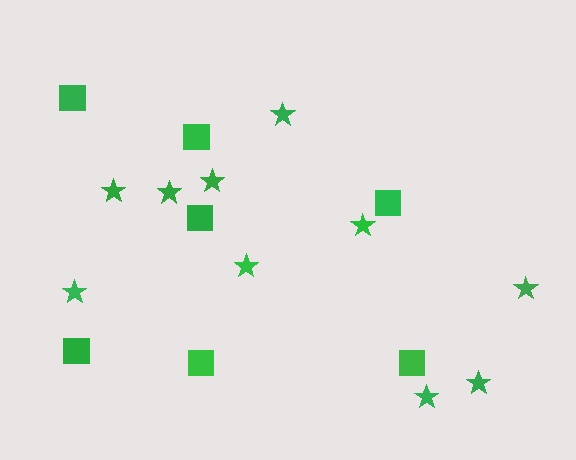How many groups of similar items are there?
There are 2 groups: one group of stars (10) and one group of squares (7).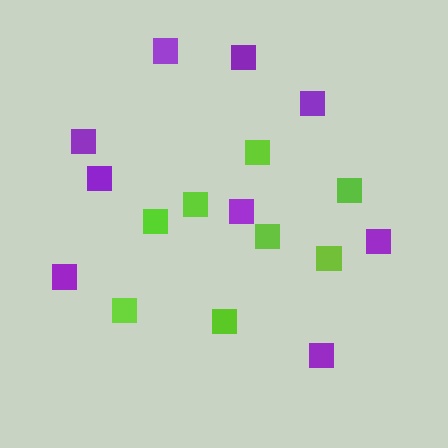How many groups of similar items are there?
There are 2 groups: one group of purple squares (9) and one group of lime squares (8).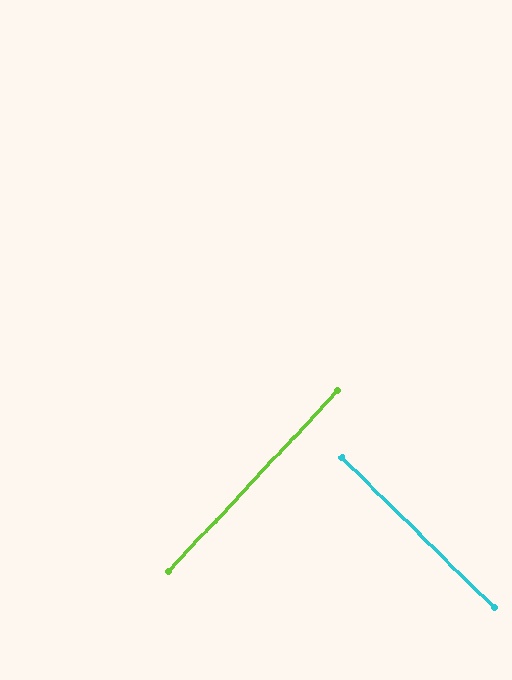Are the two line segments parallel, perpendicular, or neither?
Perpendicular — they meet at approximately 89°.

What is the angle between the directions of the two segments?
Approximately 89 degrees.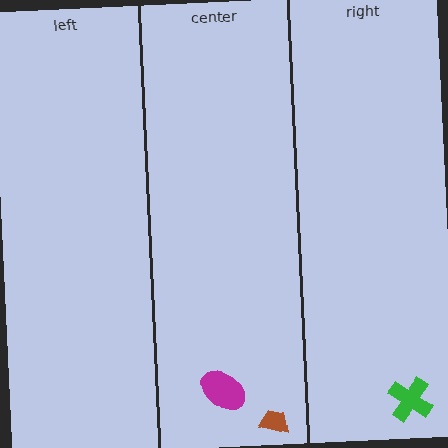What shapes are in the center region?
The magenta ellipse, the brown trapezoid.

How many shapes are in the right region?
1.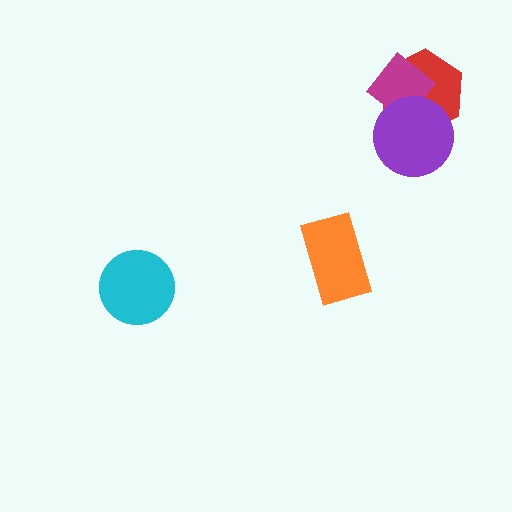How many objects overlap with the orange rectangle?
0 objects overlap with the orange rectangle.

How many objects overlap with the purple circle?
2 objects overlap with the purple circle.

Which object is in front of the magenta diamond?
The purple circle is in front of the magenta diamond.